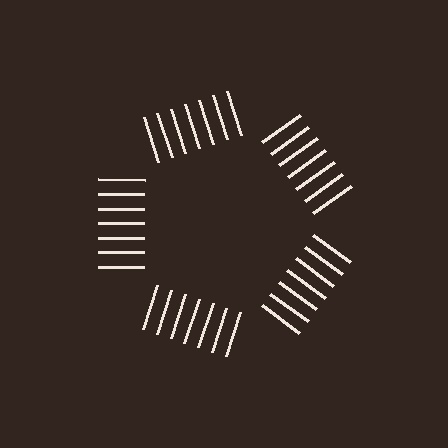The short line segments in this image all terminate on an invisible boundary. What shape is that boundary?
An illusory pentagon — the line segments terminate on its edges but no continuous stroke is drawn.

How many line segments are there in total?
35 — 7 along each of the 5 edges.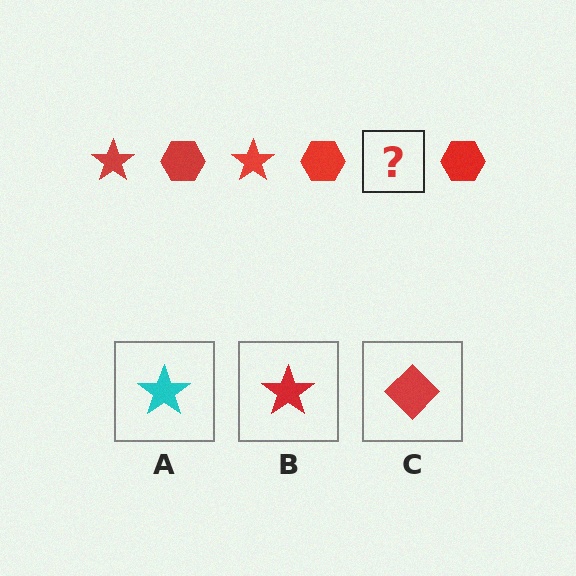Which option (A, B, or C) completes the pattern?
B.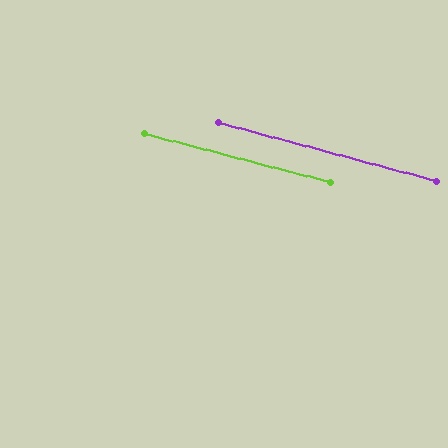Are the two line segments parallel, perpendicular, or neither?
Parallel — their directions differ by only 0.3°.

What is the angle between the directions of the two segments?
Approximately 0 degrees.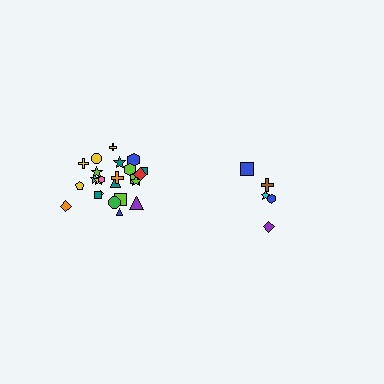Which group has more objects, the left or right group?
The left group.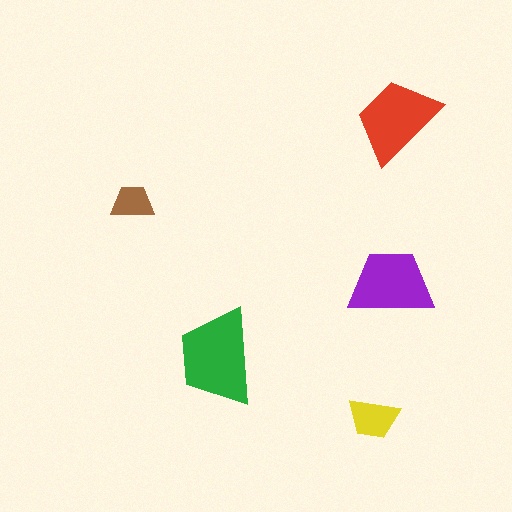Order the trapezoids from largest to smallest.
the green one, the red one, the purple one, the yellow one, the brown one.